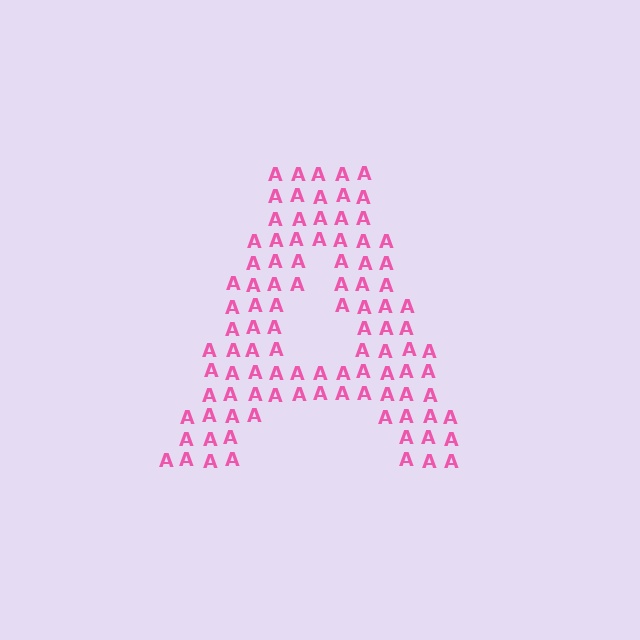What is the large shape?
The large shape is the letter A.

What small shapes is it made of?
It is made of small letter A's.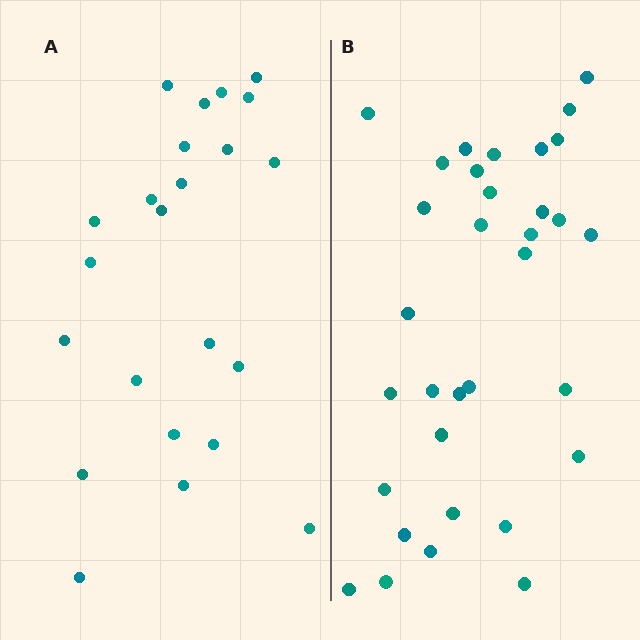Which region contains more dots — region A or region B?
Region B (the right region) has more dots.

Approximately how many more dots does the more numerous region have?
Region B has roughly 10 or so more dots than region A.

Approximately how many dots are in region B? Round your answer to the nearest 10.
About 30 dots. (The exact count is 33, which rounds to 30.)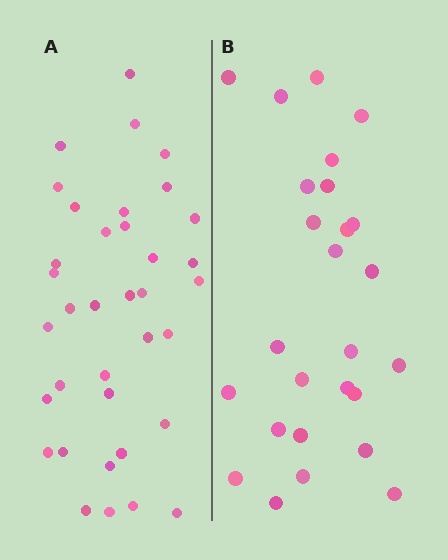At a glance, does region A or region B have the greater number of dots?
Region A (the left region) has more dots.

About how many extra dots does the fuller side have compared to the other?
Region A has roughly 10 or so more dots than region B.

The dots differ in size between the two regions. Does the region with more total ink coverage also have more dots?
No. Region B has more total ink coverage because its dots are larger, but region A actually contains more individual dots. Total area can be misleading — the number of items is what matters here.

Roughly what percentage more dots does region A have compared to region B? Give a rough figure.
About 40% more.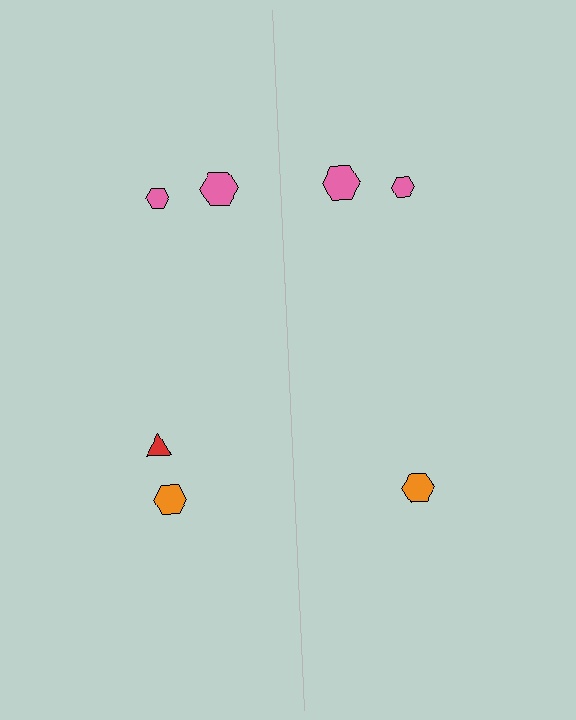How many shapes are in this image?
There are 7 shapes in this image.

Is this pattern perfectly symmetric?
No, the pattern is not perfectly symmetric. A red triangle is missing from the right side.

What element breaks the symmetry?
A red triangle is missing from the right side.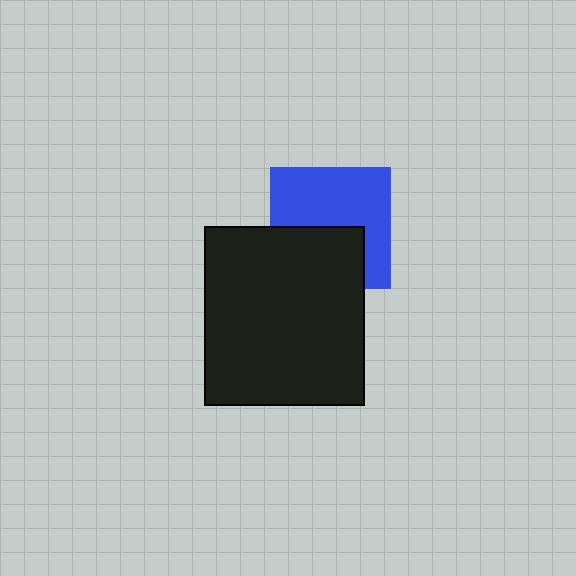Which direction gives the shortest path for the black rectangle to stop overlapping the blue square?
Moving down gives the shortest separation.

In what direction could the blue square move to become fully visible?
The blue square could move up. That would shift it out from behind the black rectangle entirely.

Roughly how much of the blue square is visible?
About half of it is visible (roughly 59%).